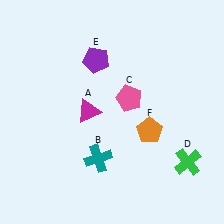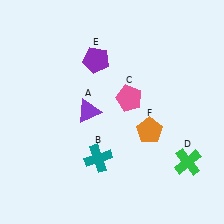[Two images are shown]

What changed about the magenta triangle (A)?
In Image 1, A is magenta. In Image 2, it changed to purple.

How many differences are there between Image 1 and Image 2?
There is 1 difference between the two images.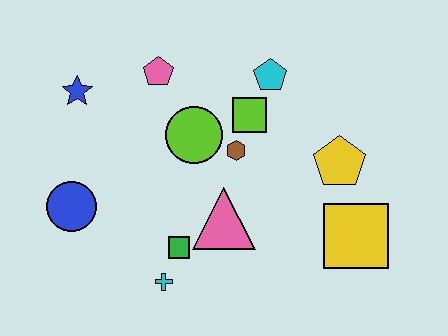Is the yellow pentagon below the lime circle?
Yes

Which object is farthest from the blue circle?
The yellow square is farthest from the blue circle.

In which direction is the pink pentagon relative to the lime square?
The pink pentagon is to the left of the lime square.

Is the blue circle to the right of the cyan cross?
No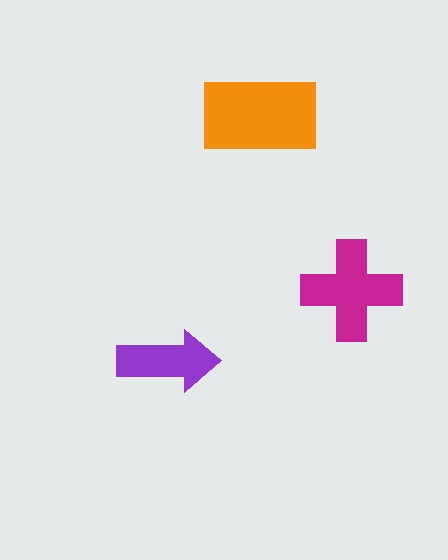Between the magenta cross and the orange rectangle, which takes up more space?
The orange rectangle.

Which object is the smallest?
The purple arrow.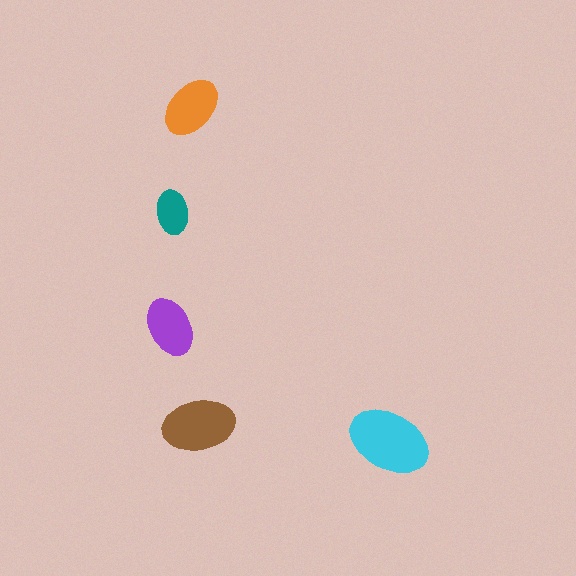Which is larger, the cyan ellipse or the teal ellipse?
The cyan one.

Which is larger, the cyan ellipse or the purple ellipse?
The cyan one.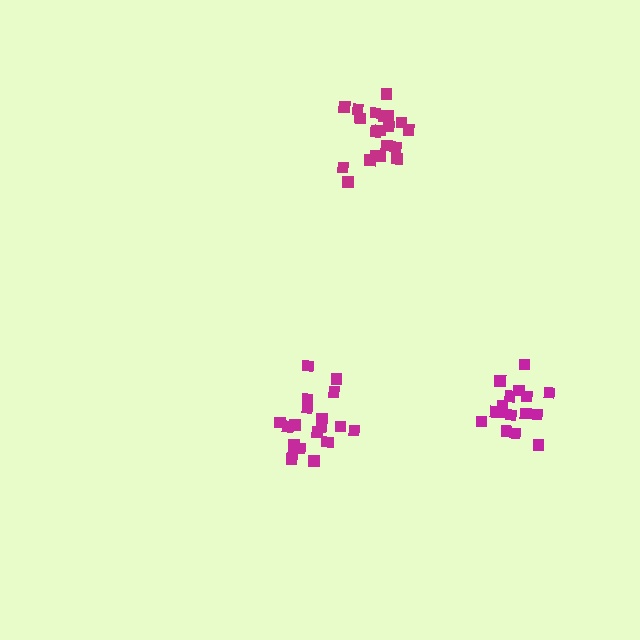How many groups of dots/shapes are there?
There are 3 groups.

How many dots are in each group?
Group 1: 16 dots, Group 2: 20 dots, Group 3: 20 dots (56 total).